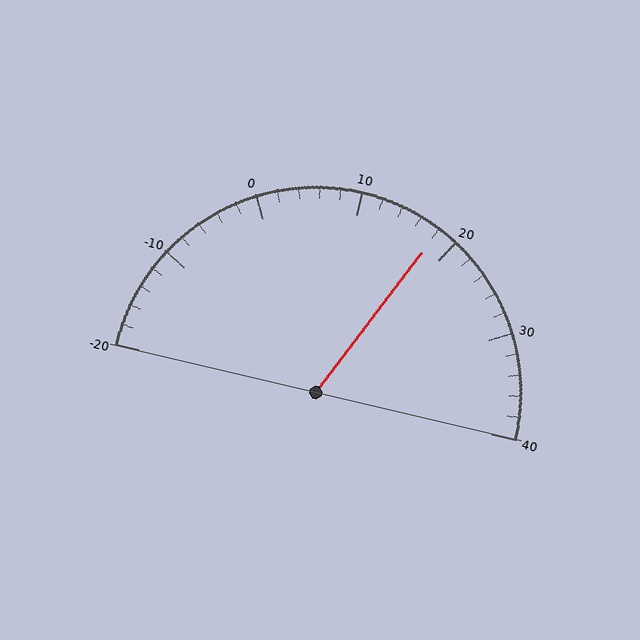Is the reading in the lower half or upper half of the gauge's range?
The reading is in the upper half of the range (-20 to 40).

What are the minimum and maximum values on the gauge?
The gauge ranges from -20 to 40.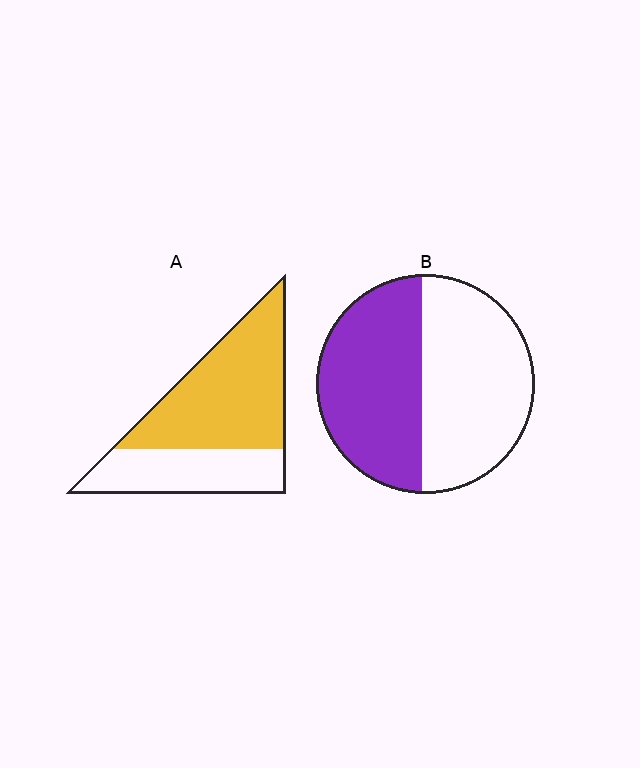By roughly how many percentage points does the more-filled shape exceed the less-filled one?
By roughly 15 percentage points (A over B).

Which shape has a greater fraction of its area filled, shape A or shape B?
Shape A.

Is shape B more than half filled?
Roughly half.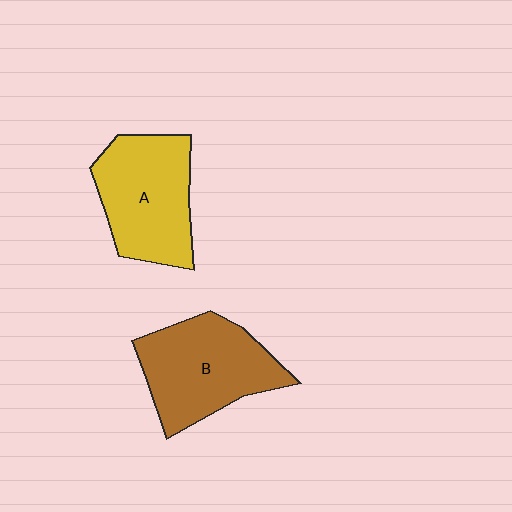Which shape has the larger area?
Shape B (brown).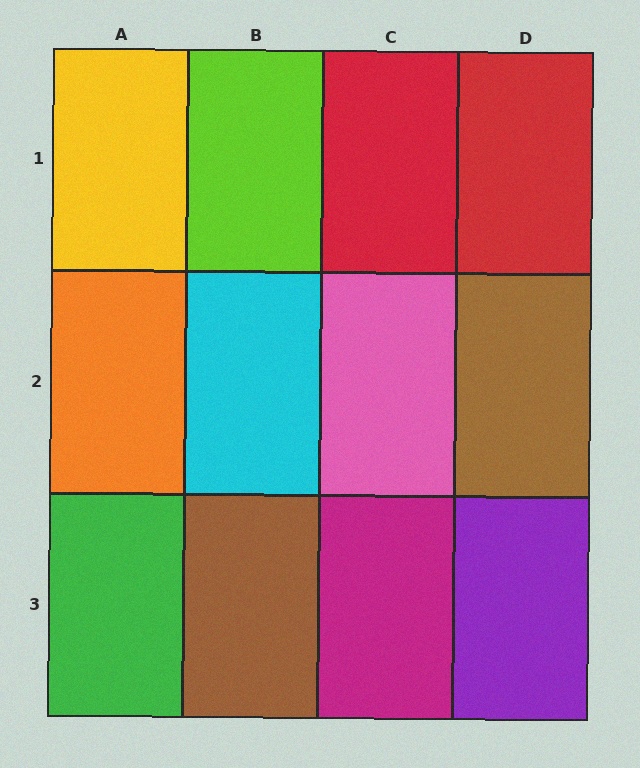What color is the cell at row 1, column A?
Yellow.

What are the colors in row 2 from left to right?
Orange, cyan, pink, brown.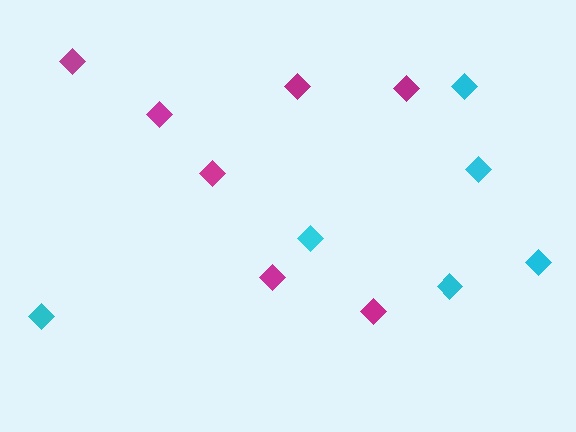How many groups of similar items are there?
There are 2 groups: one group of cyan diamonds (6) and one group of magenta diamonds (7).